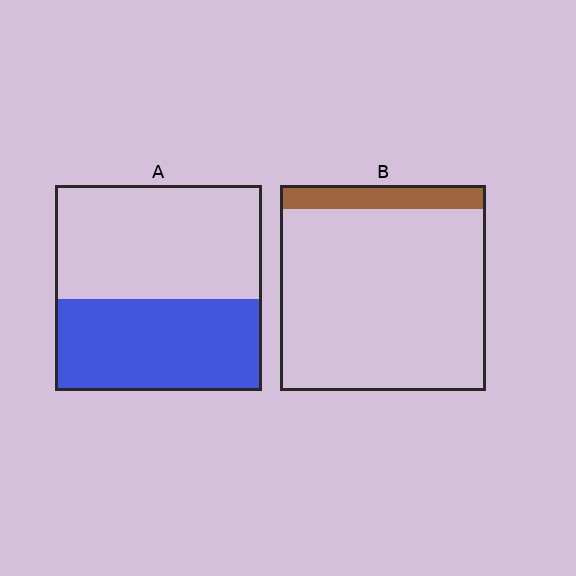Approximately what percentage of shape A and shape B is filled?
A is approximately 45% and B is approximately 10%.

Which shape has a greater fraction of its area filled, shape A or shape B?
Shape A.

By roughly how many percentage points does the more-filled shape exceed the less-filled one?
By roughly 35 percentage points (A over B).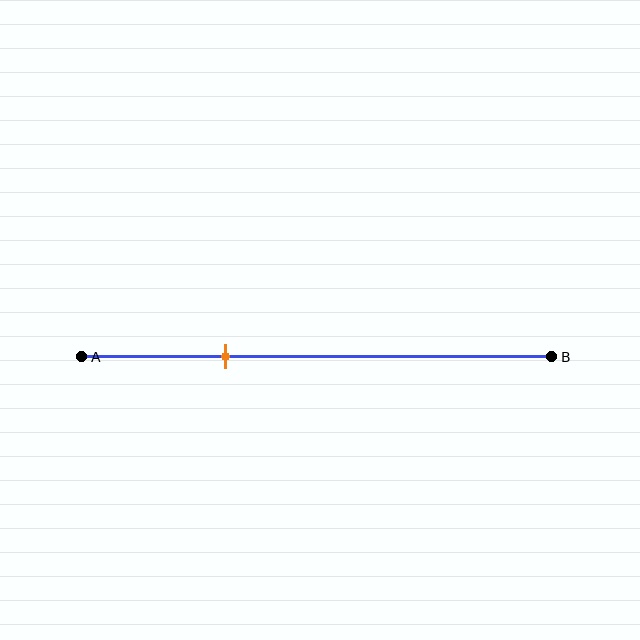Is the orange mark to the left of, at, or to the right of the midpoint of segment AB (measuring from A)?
The orange mark is to the left of the midpoint of segment AB.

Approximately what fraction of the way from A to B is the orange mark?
The orange mark is approximately 30% of the way from A to B.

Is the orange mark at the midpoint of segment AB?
No, the mark is at about 30% from A, not at the 50% midpoint.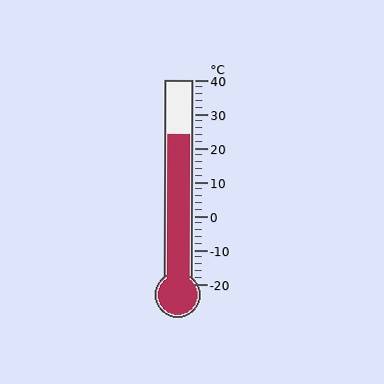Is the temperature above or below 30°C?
The temperature is below 30°C.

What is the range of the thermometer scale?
The thermometer scale ranges from -20°C to 40°C.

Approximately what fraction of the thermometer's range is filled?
The thermometer is filled to approximately 75% of its range.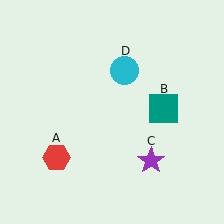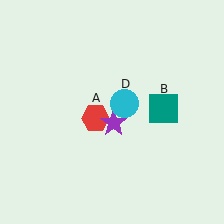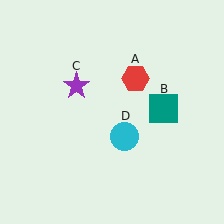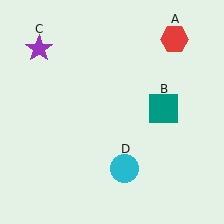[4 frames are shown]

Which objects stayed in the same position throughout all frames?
Teal square (object B) remained stationary.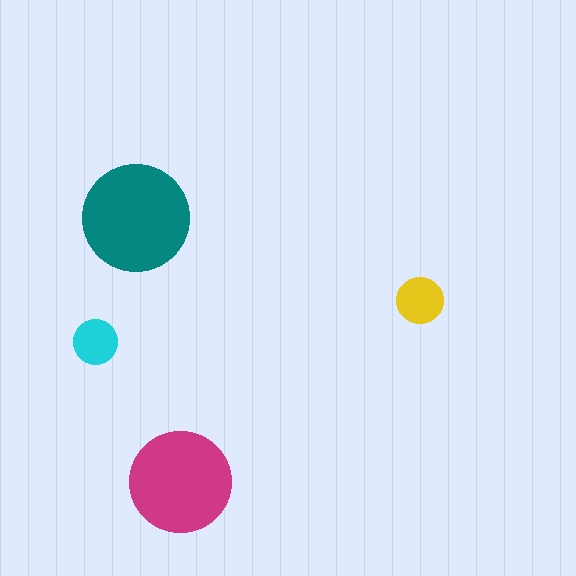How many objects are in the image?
There are 4 objects in the image.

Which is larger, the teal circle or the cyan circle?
The teal one.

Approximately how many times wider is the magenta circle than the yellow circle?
About 2 times wider.